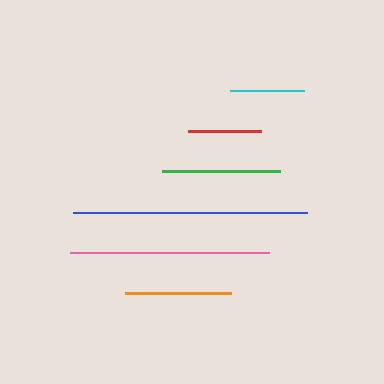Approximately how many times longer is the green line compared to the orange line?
The green line is approximately 1.1 times the length of the orange line.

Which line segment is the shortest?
The red line is the shortest at approximately 73 pixels.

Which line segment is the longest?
The blue line is the longest at approximately 234 pixels.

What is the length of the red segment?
The red segment is approximately 73 pixels long.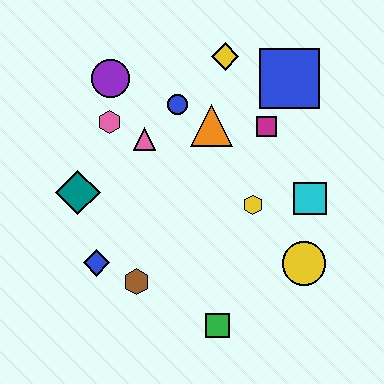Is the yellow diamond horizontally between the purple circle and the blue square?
Yes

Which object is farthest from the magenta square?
The blue diamond is farthest from the magenta square.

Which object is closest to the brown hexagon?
The blue diamond is closest to the brown hexagon.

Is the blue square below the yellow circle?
No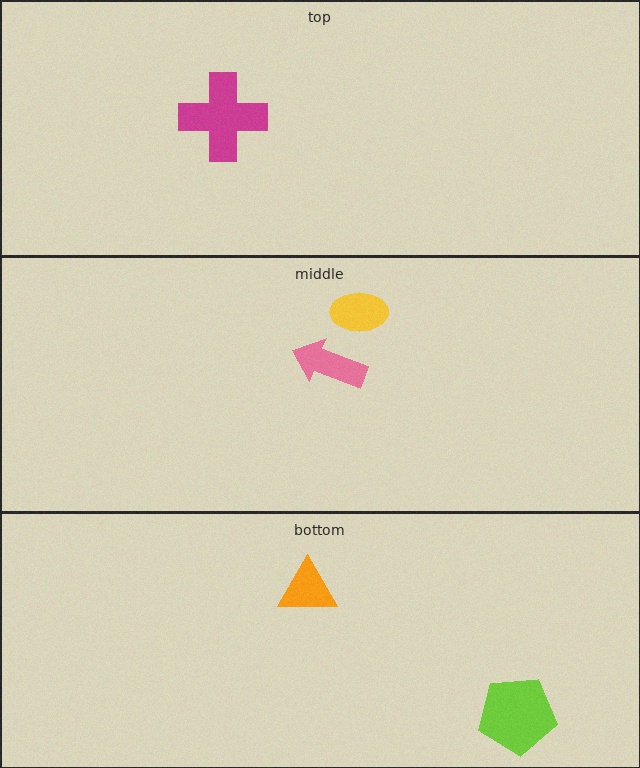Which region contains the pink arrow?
The middle region.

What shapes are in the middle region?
The yellow ellipse, the pink arrow.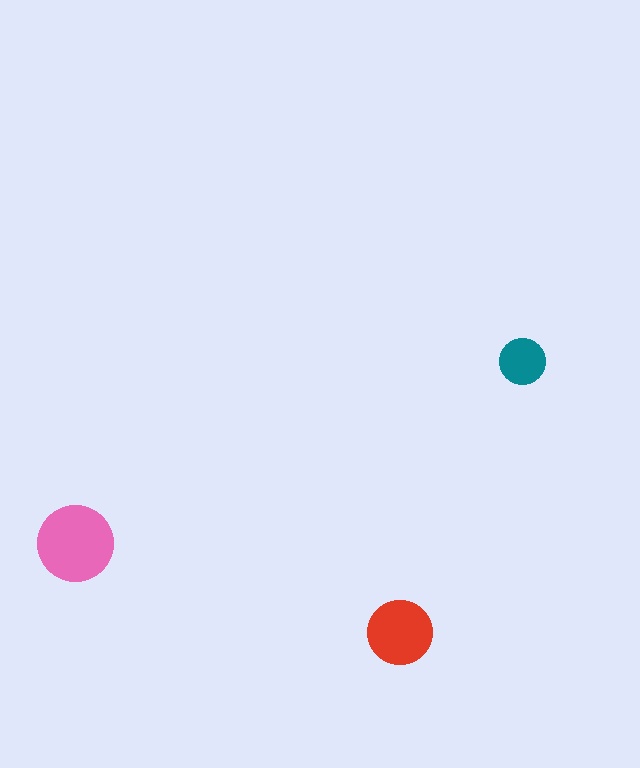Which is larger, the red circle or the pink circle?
The pink one.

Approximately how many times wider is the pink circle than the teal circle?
About 1.5 times wider.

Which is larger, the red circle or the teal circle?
The red one.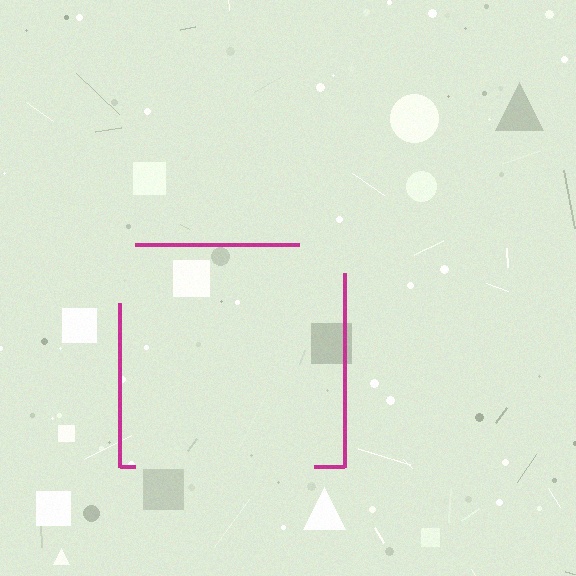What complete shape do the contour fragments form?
The contour fragments form a square.